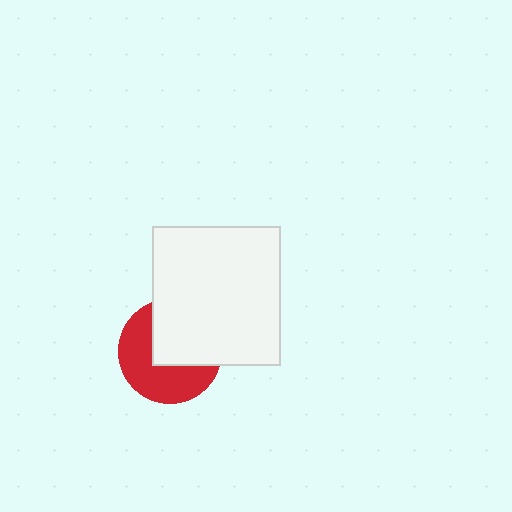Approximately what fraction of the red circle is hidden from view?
Roughly 47% of the red circle is hidden behind the white rectangle.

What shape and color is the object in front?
The object in front is a white rectangle.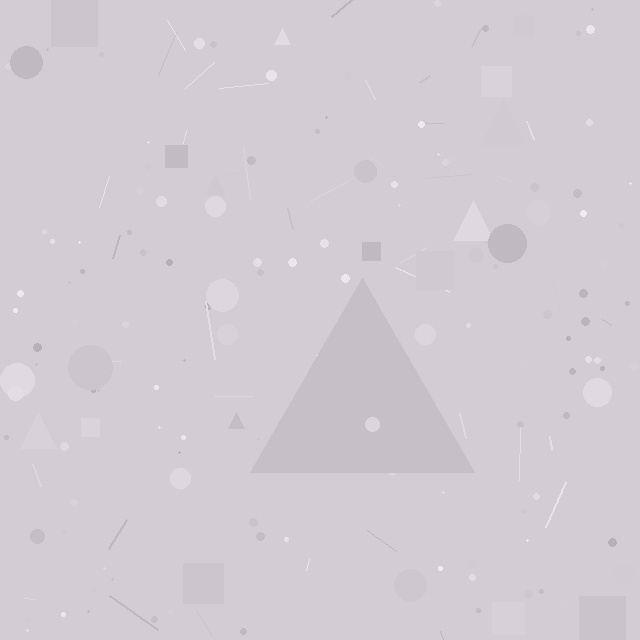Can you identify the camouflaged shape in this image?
The camouflaged shape is a triangle.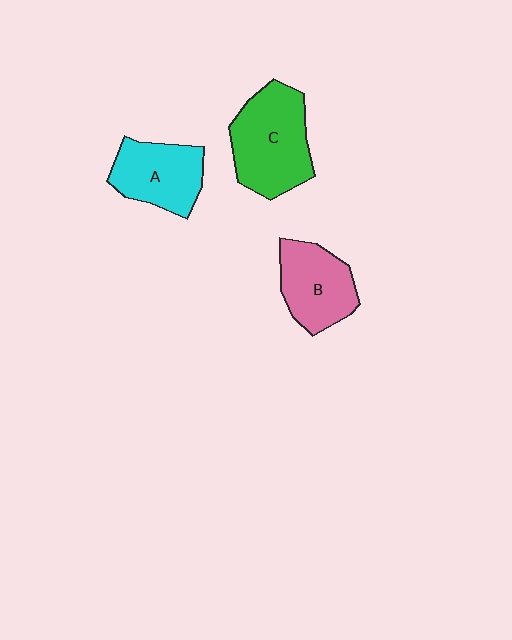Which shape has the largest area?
Shape C (green).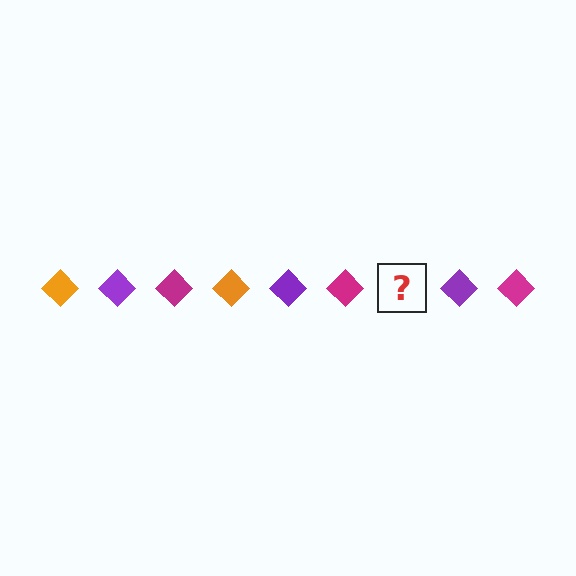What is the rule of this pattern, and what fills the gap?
The rule is that the pattern cycles through orange, purple, magenta diamonds. The gap should be filled with an orange diamond.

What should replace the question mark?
The question mark should be replaced with an orange diamond.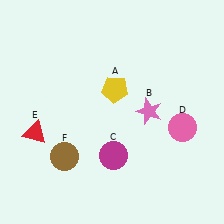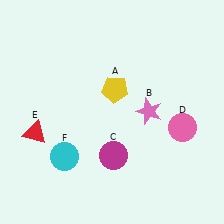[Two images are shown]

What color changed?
The circle (F) changed from brown in Image 1 to cyan in Image 2.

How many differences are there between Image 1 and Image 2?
There is 1 difference between the two images.